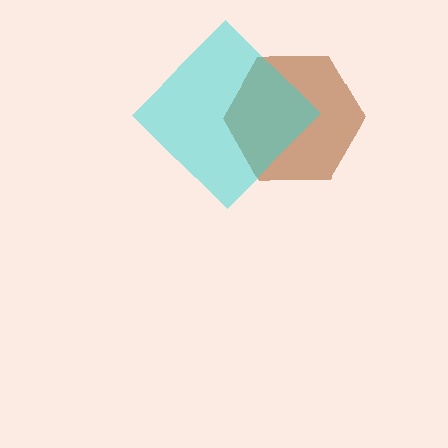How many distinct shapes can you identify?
There are 2 distinct shapes: a brown hexagon, a cyan diamond.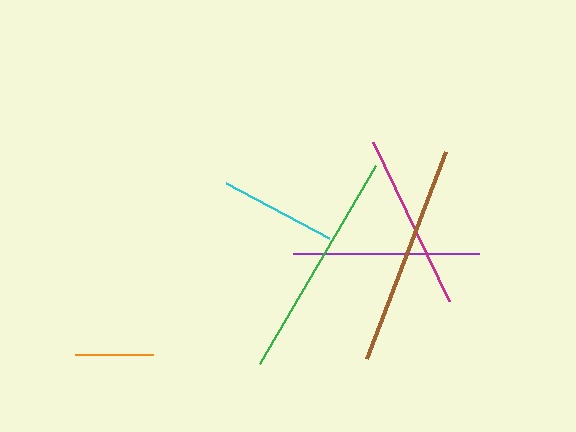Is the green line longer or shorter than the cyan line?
The green line is longer than the cyan line.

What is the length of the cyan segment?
The cyan segment is approximately 117 pixels long.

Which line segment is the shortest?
The orange line is the shortest at approximately 78 pixels.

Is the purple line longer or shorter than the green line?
The green line is longer than the purple line.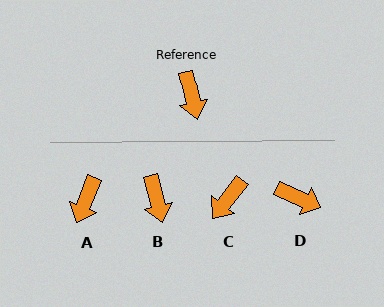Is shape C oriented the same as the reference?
No, it is off by about 52 degrees.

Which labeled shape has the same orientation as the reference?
B.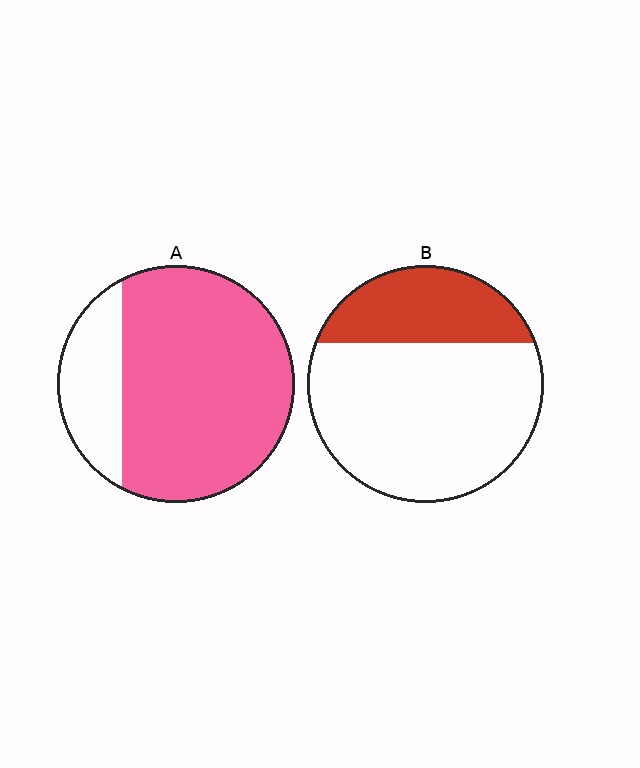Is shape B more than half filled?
No.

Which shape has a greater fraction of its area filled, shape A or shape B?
Shape A.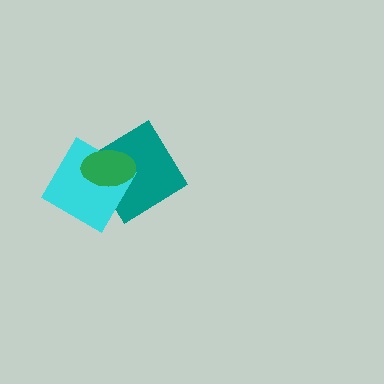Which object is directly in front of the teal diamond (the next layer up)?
The cyan diamond is directly in front of the teal diamond.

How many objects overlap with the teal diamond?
2 objects overlap with the teal diamond.